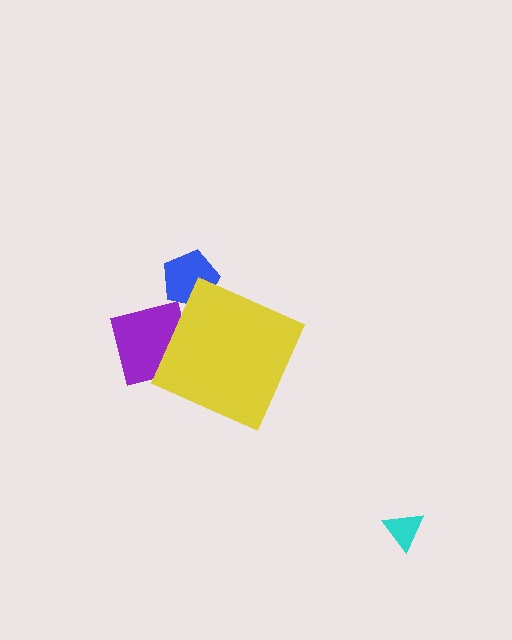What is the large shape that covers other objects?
A yellow diamond.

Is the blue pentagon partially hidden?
Yes, the blue pentagon is partially hidden behind the yellow diamond.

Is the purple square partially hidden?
Yes, the purple square is partially hidden behind the yellow diamond.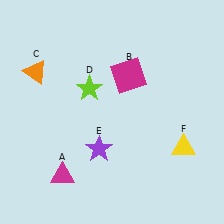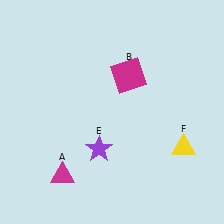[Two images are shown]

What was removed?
The orange triangle (C), the lime star (D) were removed in Image 2.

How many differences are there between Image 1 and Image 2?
There are 2 differences between the two images.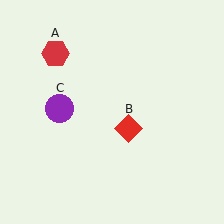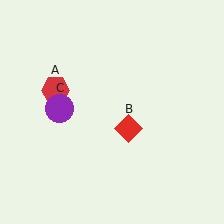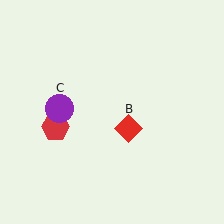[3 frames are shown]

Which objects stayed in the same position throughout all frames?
Red diamond (object B) and purple circle (object C) remained stationary.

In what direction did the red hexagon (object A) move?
The red hexagon (object A) moved down.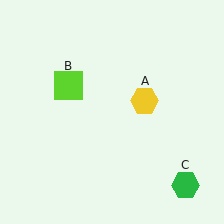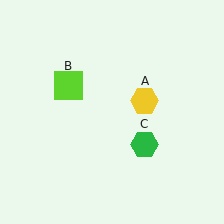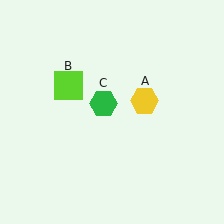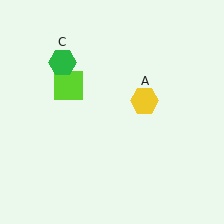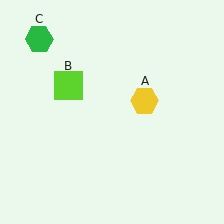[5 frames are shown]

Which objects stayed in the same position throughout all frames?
Yellow hexagon (object A) and lime square (object B) remained stationary.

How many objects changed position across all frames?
1 object changed position: green hexagon (object C).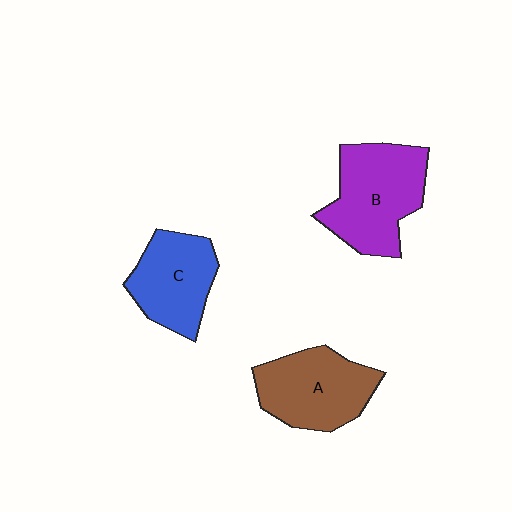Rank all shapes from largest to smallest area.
From largest to smallest: B (purple), A (brown), C (blue).